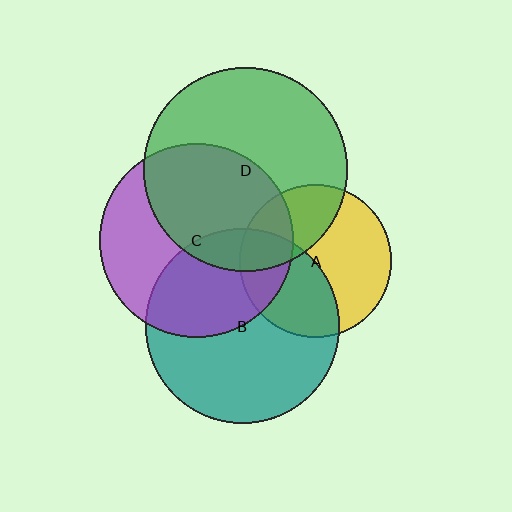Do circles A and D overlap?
Yes.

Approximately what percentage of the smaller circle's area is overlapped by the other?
Approximately 30%.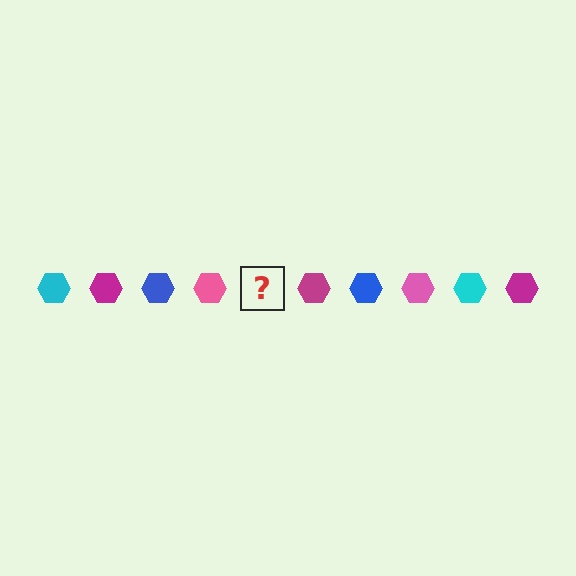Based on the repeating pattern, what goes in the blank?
The blank should be a cyan hexagon.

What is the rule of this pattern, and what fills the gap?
The rule is that the pattern cycles through cyan, magenta, blue, pink hexagons. The gap should be filled with a cyan hexagon.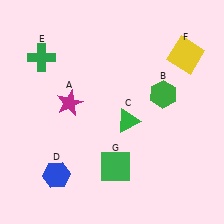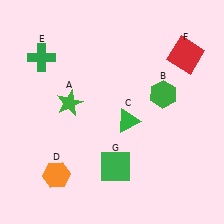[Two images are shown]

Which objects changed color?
A changed from magenta to green. D changed from blue to orange. F changed from yellow to red.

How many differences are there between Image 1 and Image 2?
There are 3 differences between the two images.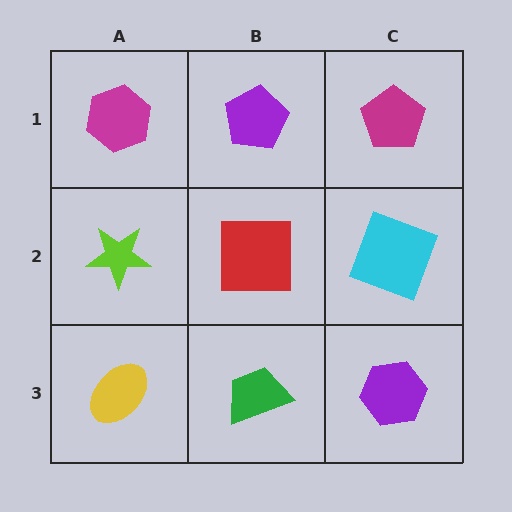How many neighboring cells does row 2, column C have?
3.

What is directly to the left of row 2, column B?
A lime star.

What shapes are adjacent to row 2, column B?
A purple pentagon (row 1, column B), a green trapezoid (row 3, column B), a lime star (row 2, column A), a cyan square (row 2, column C).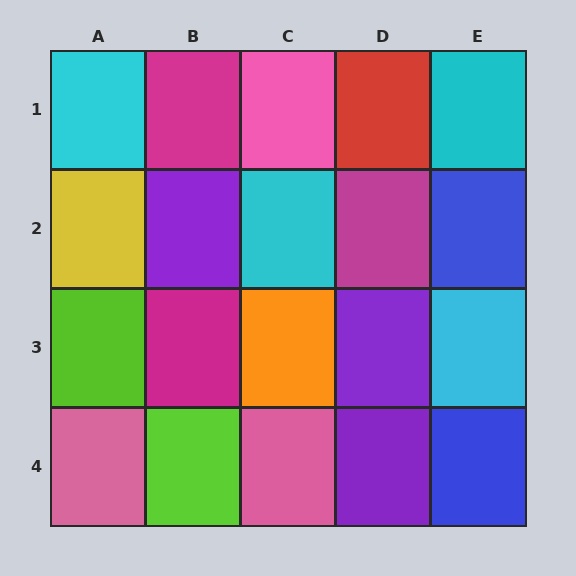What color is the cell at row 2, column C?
Cyan.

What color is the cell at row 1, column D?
Red.